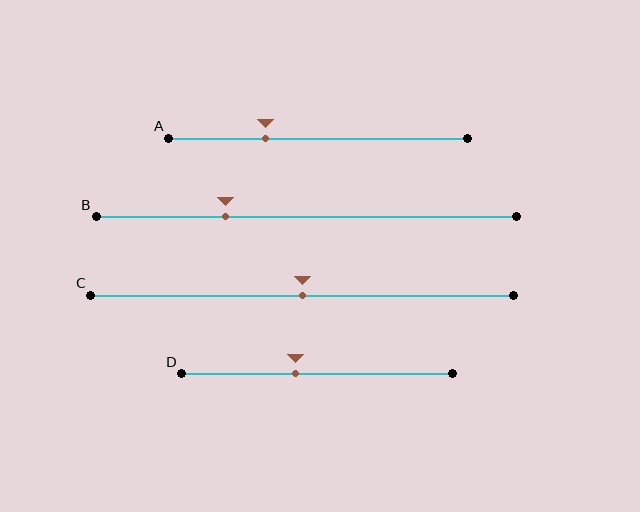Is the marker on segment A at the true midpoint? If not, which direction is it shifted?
No, the marker on segment A is shifted to the left by about 18% of the segment length.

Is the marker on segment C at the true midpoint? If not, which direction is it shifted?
Yes, the marker on segment C is at the true midpoint.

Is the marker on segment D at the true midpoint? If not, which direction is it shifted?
No, the marker on segment D is shifted to the left by about 8% of the segment length.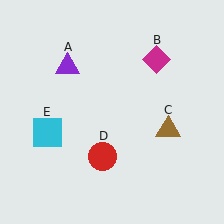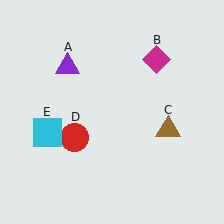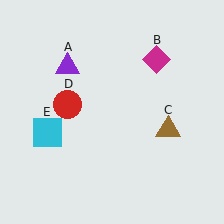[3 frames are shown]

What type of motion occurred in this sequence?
The red circle (object D) rotated clockwise around the center of the scene.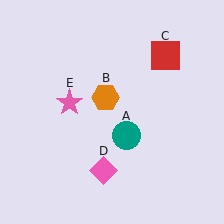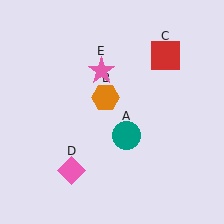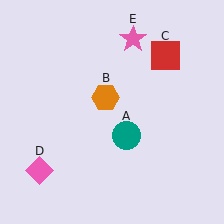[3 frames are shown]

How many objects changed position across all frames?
2 objects changed position: pink diamond (object D), pink star (object E).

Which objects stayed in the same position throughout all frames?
Teal circle (object A) and orange hexagon (object B) and red square (object C) remained stationary.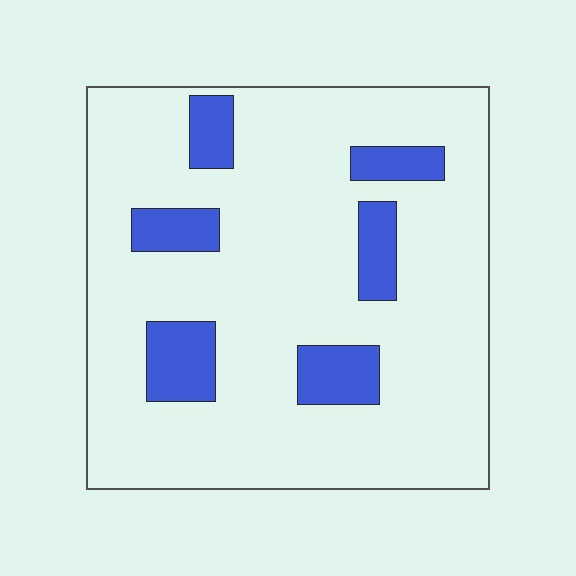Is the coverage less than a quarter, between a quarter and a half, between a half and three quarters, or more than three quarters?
Less than a quarter.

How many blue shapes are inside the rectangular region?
6.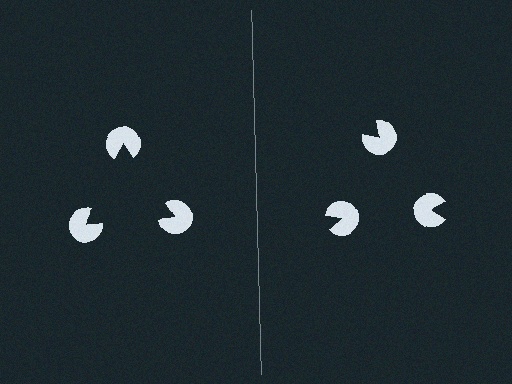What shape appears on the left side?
An illusory triangle.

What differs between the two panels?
The pac-man discs are positioned identically on both sides; only the wedge orientations differ. On the left they align to a triangle; on the right they are misaligned.